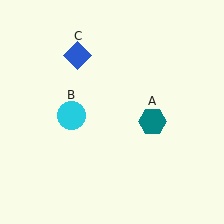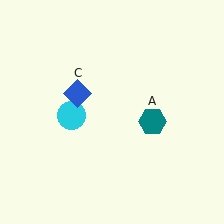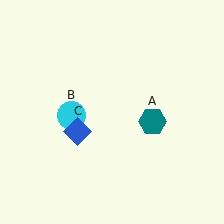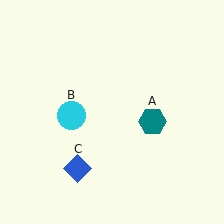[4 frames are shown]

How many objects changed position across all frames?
1 object changed position: blue diamond (object C).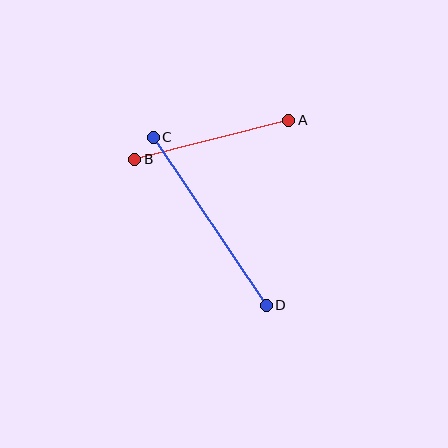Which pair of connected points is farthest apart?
Points C and D are farthest apart.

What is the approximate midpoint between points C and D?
The midpoint is at approximately (210, 221) pixels.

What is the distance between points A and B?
The distance is approximately 159 pixels.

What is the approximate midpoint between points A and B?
The midpoint is at approximately (212, 140) pixels.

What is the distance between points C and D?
The distance is approximately 202 pixels.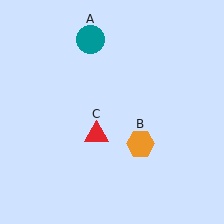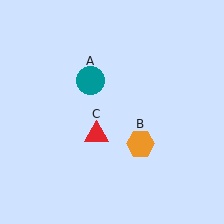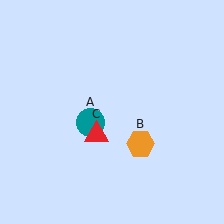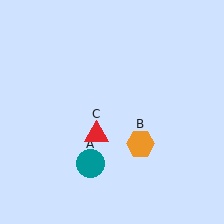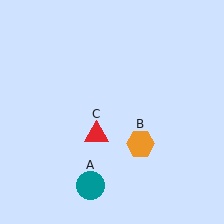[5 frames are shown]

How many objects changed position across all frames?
1 object changed position: teal circle (object A).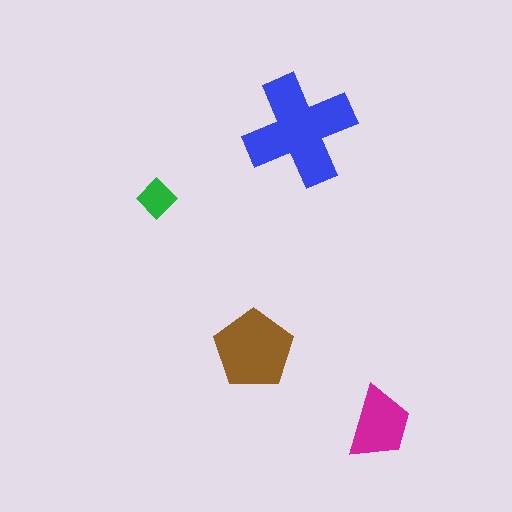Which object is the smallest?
The green diamond.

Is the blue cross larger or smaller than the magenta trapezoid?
Larger.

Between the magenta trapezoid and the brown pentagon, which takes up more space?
The brown pentagon.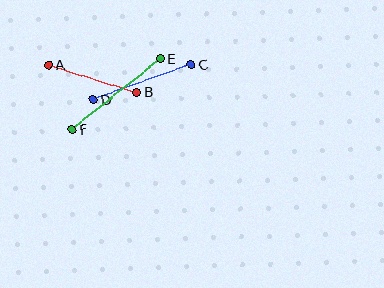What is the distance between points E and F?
The distance is approximately 113 pixels.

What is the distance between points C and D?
The distance is approximately 104 pixels.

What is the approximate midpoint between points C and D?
The midpoint is at approximately (142, 82) pixels.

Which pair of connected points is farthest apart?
Points E and F are farthest apart.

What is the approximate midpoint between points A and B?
The midpoint is at approximately (93, 79) pixels.